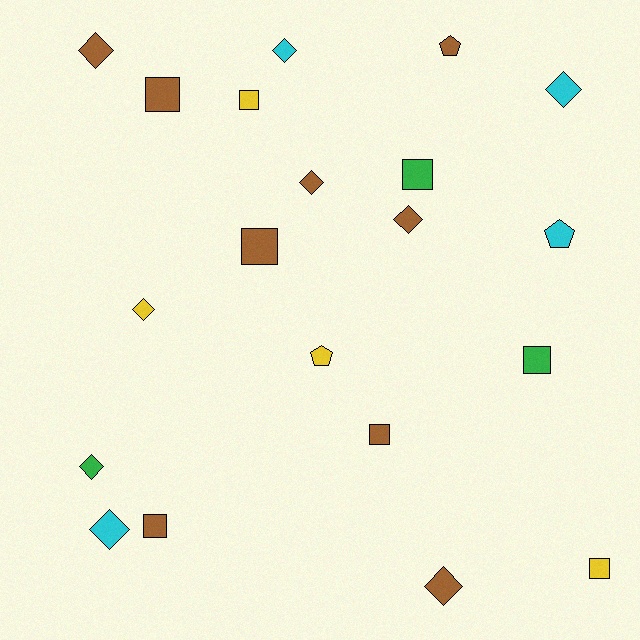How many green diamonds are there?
There is 1 green diamond.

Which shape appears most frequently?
Diamond, with 9 objects.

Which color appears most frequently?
Brown, with 9 objects.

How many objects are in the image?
There are 20 objects.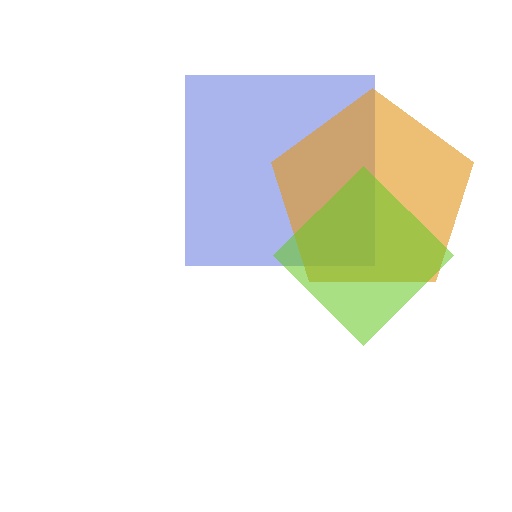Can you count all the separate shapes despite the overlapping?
Yes, there are 3 separate shapes.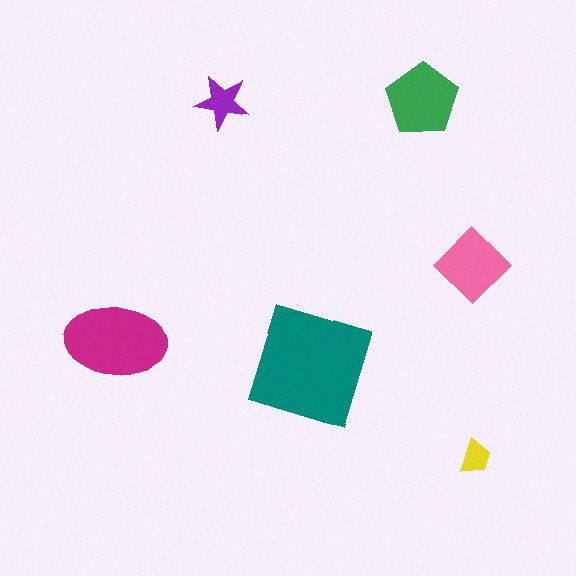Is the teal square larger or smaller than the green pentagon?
Larger.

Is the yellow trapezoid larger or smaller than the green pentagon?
Smaller.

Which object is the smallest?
The yellow trapezoid.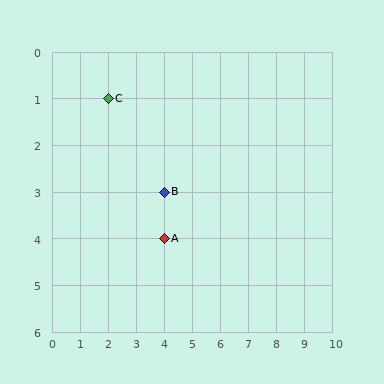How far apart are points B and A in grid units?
Points B and A are 1 row apart.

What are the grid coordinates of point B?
Point B is at grid coordinates (4, 3).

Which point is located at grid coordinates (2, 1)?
Point C is at (2, 1).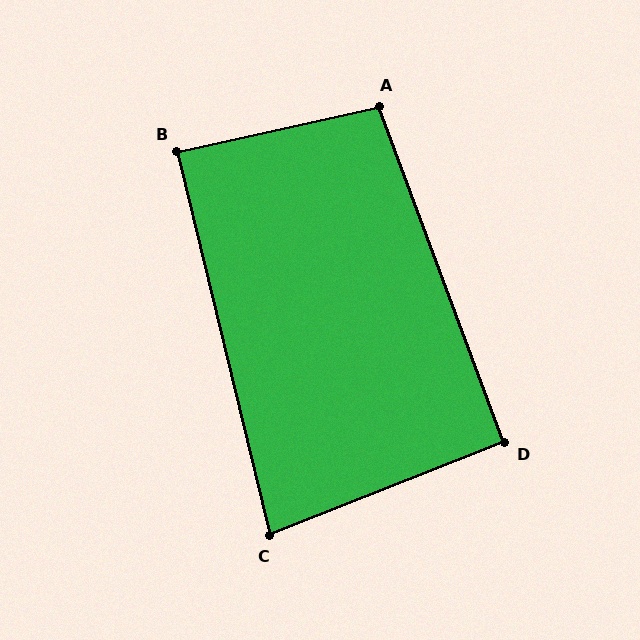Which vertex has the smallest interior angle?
C, at approximately 82 degrees.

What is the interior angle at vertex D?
Approximately 91 degrees (approximately right).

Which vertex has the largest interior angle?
A, at approximately 98 degrees.